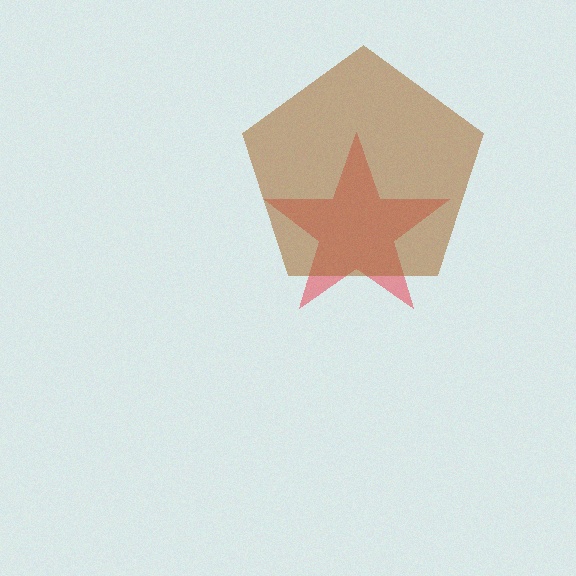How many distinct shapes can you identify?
There are 2 distinct shapes: a red star, a brown pentagon.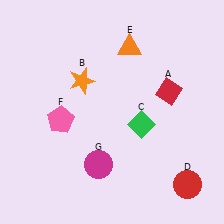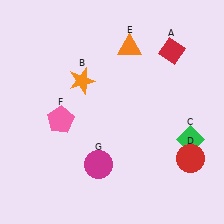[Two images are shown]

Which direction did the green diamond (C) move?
The green diamond (C) moved right.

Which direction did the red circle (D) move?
The red circle (D) moved up.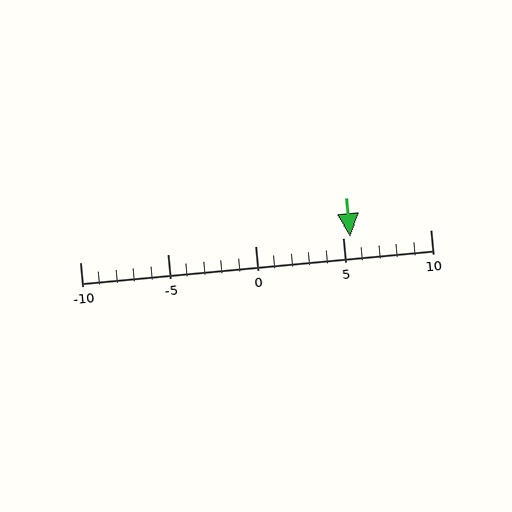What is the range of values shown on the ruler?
The ruler shows values from -10 to 10.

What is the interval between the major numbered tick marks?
The major tick marks are spaced 5 units apart.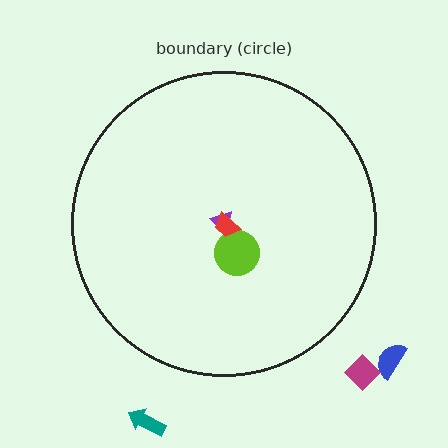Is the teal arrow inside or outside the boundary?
Outside.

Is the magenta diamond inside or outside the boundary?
Outside.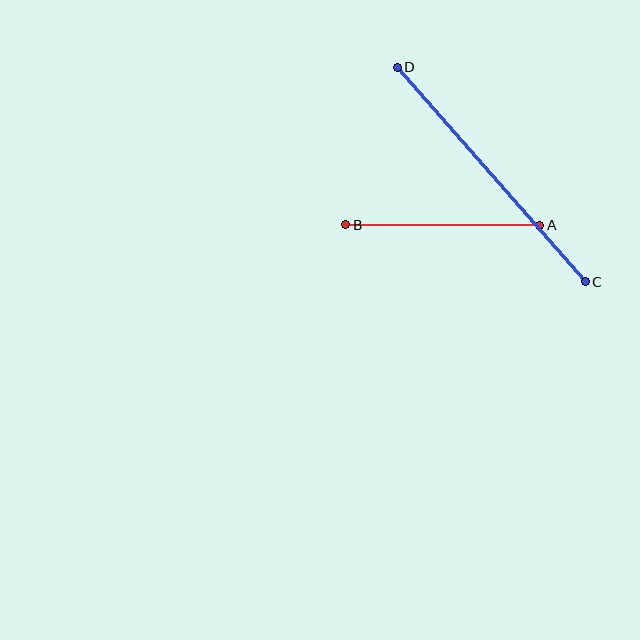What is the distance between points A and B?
The distance is approximately 194 pixels.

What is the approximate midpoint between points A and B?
The midpoint is at approximately (443, 225) pixels.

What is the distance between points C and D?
The distance is approximately 285 pixels.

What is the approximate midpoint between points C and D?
The midpoint is at approximately (491, 175) pixels.